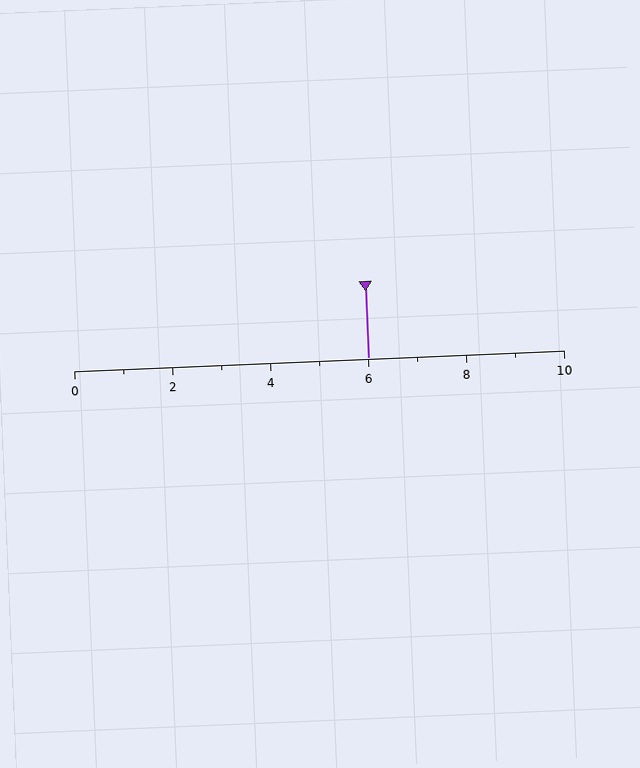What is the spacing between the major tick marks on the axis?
The major ticks are spaced 2 apart.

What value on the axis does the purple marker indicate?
The marker indicates approximately 6.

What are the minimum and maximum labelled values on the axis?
The axis runs from 0 to 10.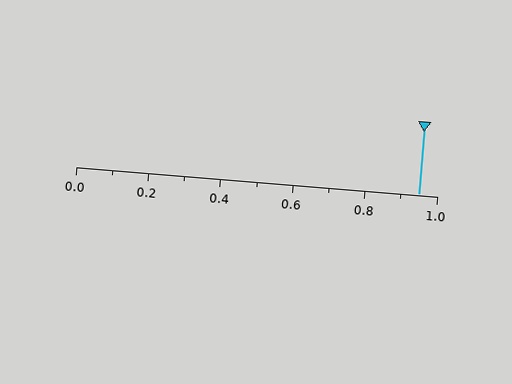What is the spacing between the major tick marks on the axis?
The major ticks are spaced 0.2 apart.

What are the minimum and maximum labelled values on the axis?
The axis runs from 0.0 to 1.0.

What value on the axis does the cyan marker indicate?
The marker indicates approximately 0.95.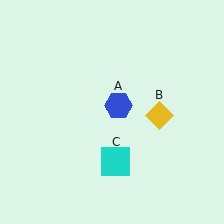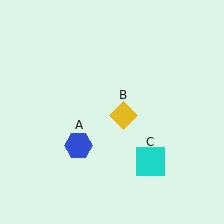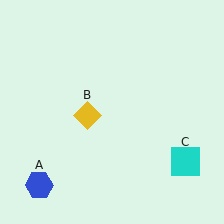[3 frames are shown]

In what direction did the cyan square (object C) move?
The cyan square (object C) moved right.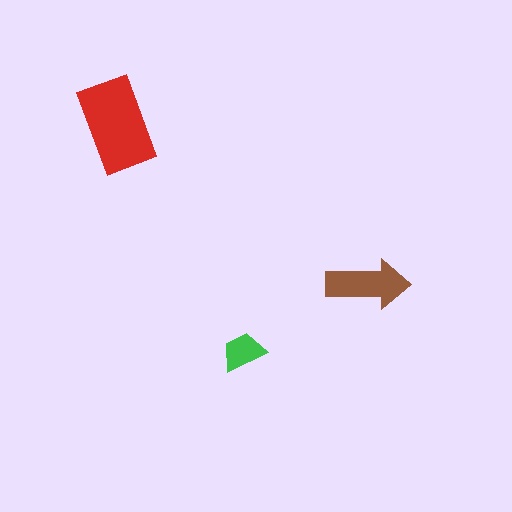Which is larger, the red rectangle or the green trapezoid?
The red rectangle.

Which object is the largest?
The red rectangle.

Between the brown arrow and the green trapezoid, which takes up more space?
The brown arrow.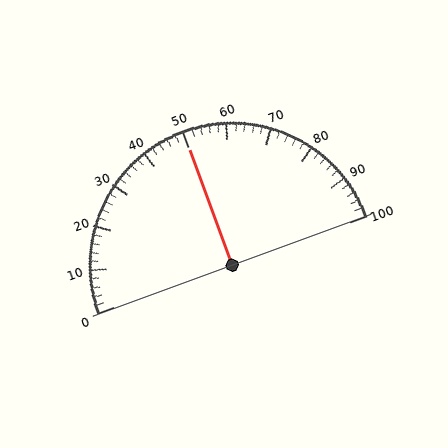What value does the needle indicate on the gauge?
The needle indicates approximately 50.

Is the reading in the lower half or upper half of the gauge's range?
The reading is in the upper half of the range (0 to 100).